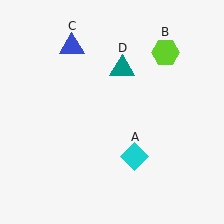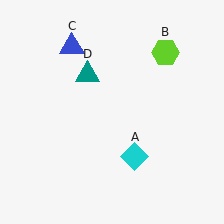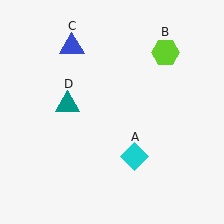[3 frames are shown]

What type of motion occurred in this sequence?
The teal triangle (object D) rotated counterclockwise around the center of the scene.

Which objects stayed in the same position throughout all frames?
Cyan diamond (object A) and lime hexagon (object B) and blue triangle (object C) remained stationary.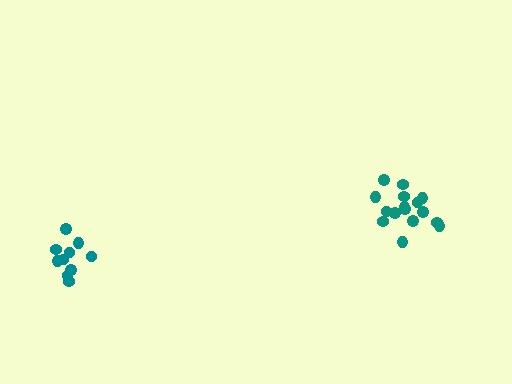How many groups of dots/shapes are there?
There are 2 groups.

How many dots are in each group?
Group 1: 10 dots, Group 2: 16 dots (26 total).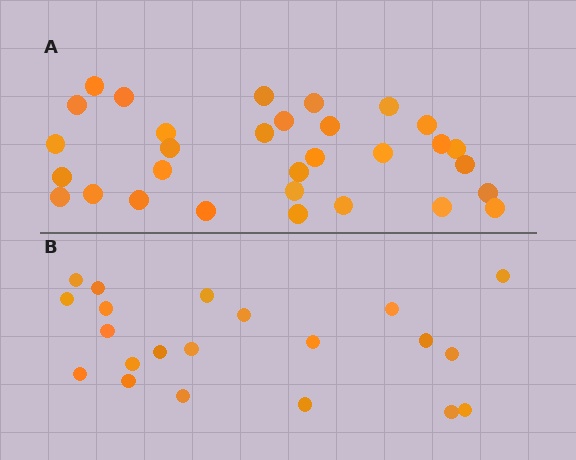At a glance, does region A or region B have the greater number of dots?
Region A (the top region) has more dots.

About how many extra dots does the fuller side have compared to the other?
Region A has roughly 10 or so more dots than region B.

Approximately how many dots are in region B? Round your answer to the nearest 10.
About 20 dots. (The exact count is 21, which rounds to 20.)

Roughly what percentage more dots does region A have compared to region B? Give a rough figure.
About 50% more.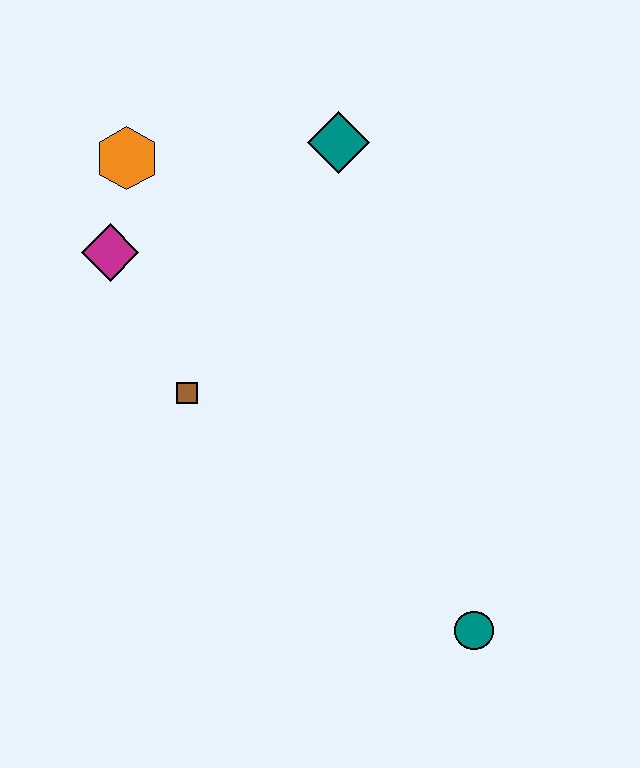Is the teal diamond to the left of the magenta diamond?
No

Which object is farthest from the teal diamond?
The teal circle is farthest from the teal diamond.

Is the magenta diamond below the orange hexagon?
Yes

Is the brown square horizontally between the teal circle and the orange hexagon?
Yes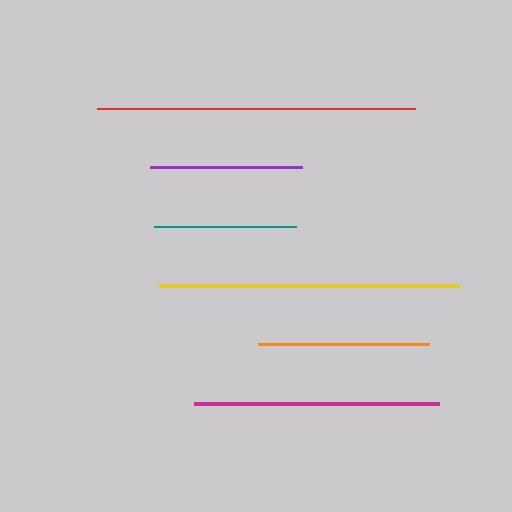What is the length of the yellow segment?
The yellow segment is approximately 300 pixels long.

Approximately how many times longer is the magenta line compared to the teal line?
The magenta line is approximately 1.7 times the length of the teal line.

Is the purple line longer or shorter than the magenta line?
The magenta line is longer than the purple line.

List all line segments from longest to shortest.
From longest to shortest: red, yellow, magenta, orange, purple, teal.